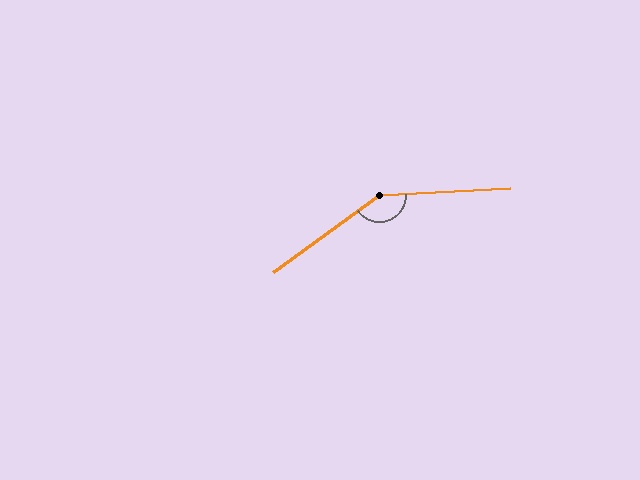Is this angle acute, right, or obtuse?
It is obtuse.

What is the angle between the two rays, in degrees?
Approximately 147 degrees.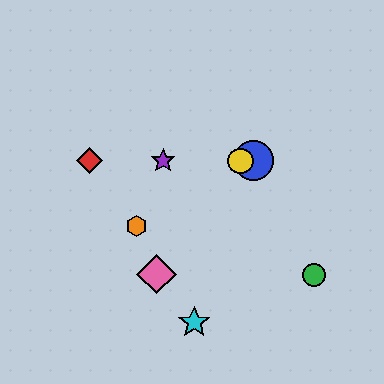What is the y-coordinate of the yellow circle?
The yellow circle is at y≈161.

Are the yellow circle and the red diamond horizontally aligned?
Yes, both are at y≈161.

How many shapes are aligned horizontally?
4 shapes (the red diamond, the blue circle, the yellow circle, the purple star) are aligned horizontally.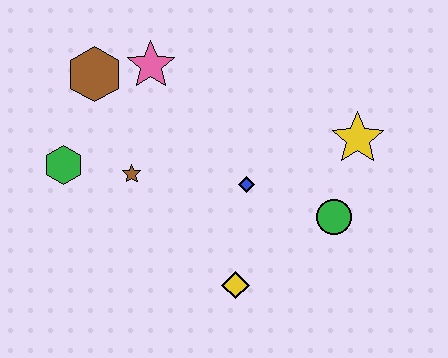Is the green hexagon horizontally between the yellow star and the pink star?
No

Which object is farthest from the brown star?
The yellow star is farthest from the brown star.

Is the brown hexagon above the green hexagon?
Yes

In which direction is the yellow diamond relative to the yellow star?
The yellow diamond is below the yellow star.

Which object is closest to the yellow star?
The green circle is closest to the yellow star.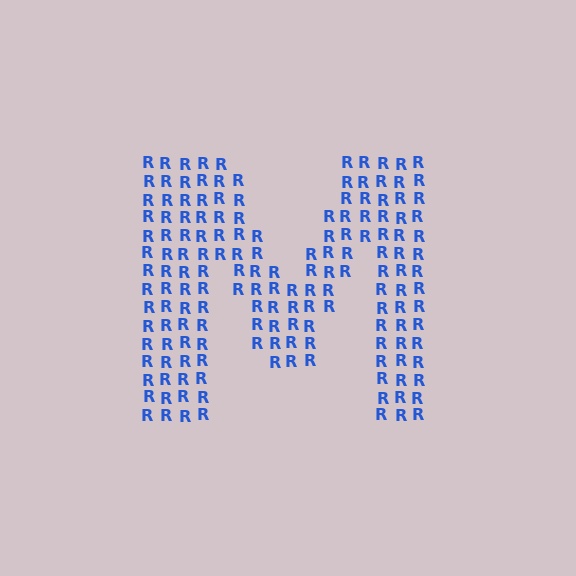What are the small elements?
The small elements are letter R's.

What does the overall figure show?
The overall figure shows the letter M.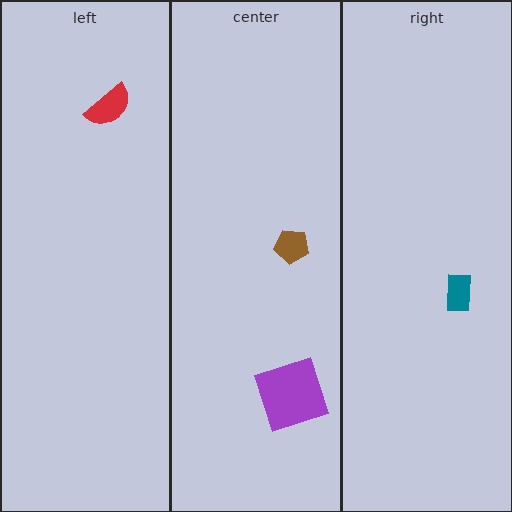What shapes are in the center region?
The brown pentagon, the purple square.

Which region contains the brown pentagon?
The center region.